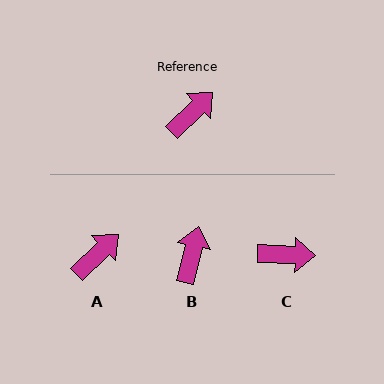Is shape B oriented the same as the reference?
No, it is off by about 33 degrees.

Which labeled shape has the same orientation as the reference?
A.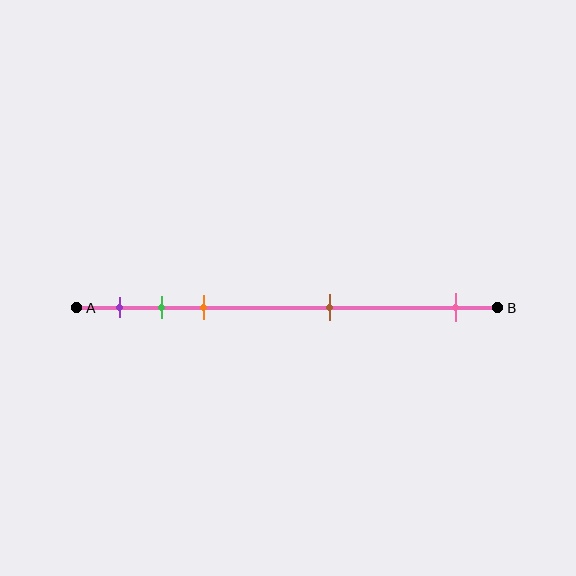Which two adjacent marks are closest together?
The green and orange marks are the closest adjacent pair.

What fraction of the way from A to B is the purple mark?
The purple mark is approximately 10% (0.1) of the way from A to B.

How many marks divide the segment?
There are 5 marks dividing the segment.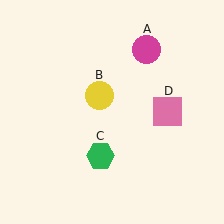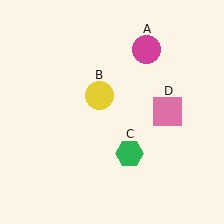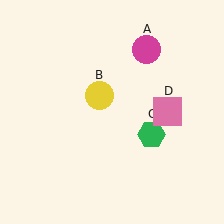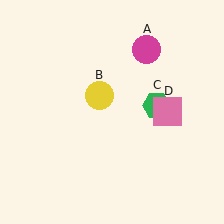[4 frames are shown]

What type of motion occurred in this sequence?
The green hexagon (object C) rotated counterclockwise around the center of the scene.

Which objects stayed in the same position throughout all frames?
Magenta circle (object A) and yellow circle (object B) and pink square (object D) remained stationary.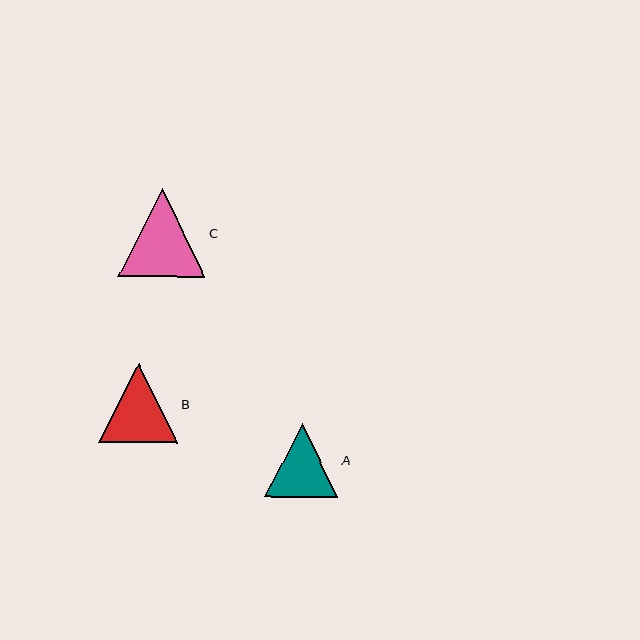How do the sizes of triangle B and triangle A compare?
Triangle B and triangle A are approximately the same size.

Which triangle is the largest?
Triangle C is the largest with a size of approximately 88 pixels.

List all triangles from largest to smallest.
From largest to smallest: C, B, A.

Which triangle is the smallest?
Triangle A is the smallest with a size of approximately 74 pixels.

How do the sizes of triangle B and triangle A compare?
Triangle B and triangle A are approximately the same size.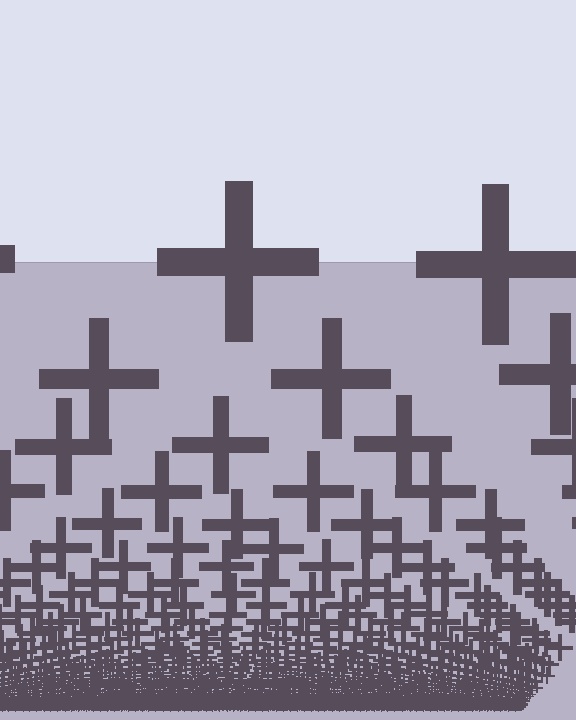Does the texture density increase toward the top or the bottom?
Density increases toward the bottom.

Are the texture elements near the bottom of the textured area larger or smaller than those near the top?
Smaller. The gradient is inverted — elements near the bottom are smaller and denser.